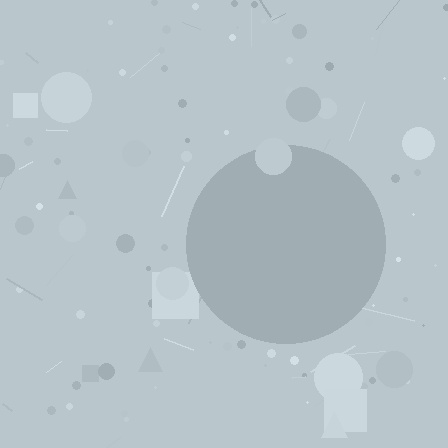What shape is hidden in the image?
A circle is hidden in the image.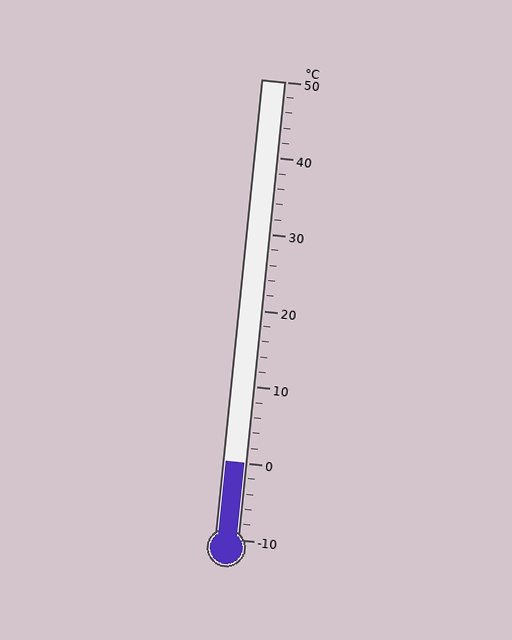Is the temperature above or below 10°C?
The temperature is below 10°C.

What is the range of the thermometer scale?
The thermometer scale ranges from -10°C to 50°C.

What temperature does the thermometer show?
The thermometer shows approximately 0°C.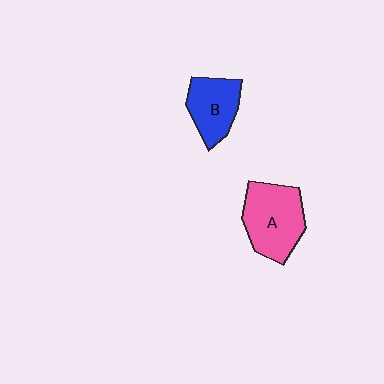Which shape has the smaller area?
Shape B (blue).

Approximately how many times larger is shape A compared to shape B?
Approximately 1.4 times.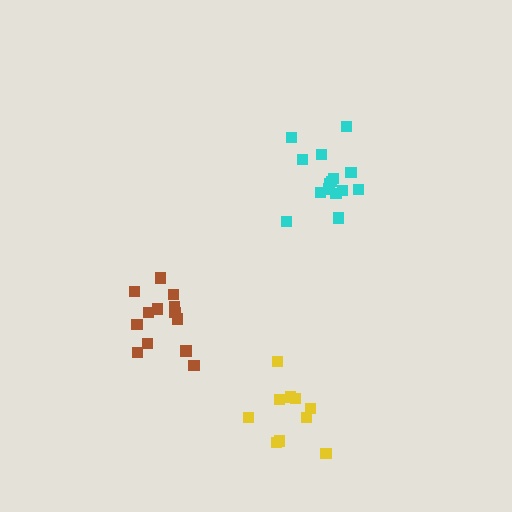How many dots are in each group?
Group 1: 13 dots, Group 2: 10 dots, Group 3: 15 dots (38 total).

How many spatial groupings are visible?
There are 3 spatial groupings.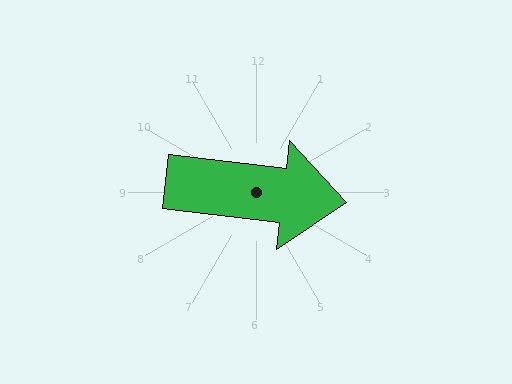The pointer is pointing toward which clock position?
Roughly 3 o'clock.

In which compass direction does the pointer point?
East.